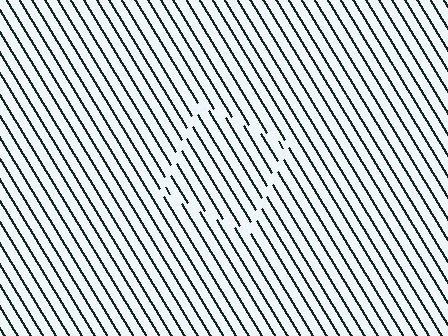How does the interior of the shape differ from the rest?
The interior of the shape contains the same grating, shifted by half a period — the contour is defined by the phase discontinuity where line-ends from the inner and outer gratings abut.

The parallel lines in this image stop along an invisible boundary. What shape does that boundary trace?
An illusory square. The interior of the shape contains the same grating, shifted by half a period — the contour is defined by the phase discontinuity where line-ends from the inner and outer gratings abut.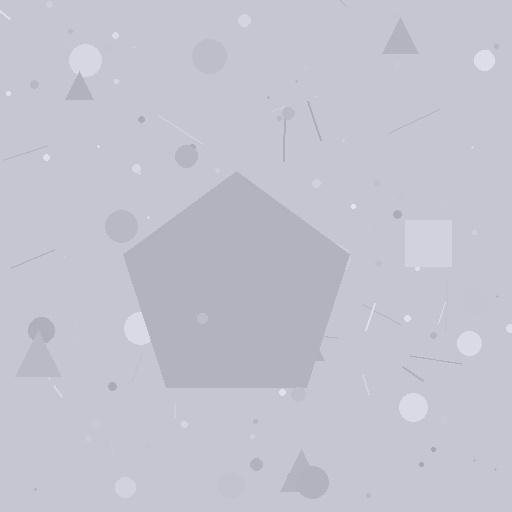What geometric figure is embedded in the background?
A pentagon is embedded in the background.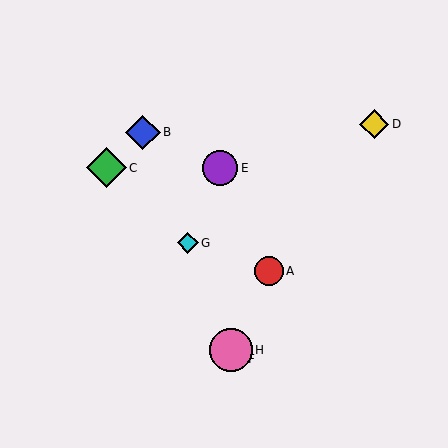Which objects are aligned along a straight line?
Objects B, F, G, H are aligned along a straight line.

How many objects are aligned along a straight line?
4 objects (B, F, G, H) are aligned along a straight line.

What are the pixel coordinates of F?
Object F is at (234, 359).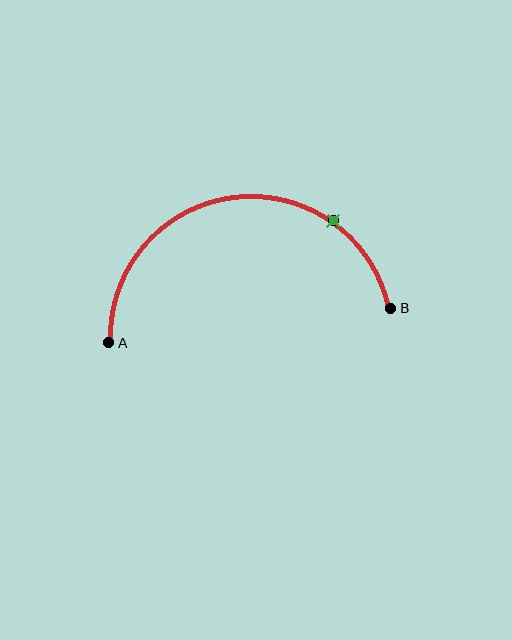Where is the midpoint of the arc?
The arc midpoint is the point on the curve farthest from the straight line joining A and B. It sits above that line.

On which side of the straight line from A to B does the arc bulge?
The arc bulges above the straight line connecting A and B.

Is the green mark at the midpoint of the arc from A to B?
No. The green mark lies on the arc but is closer to endpoint B. The arc midpoint would be at the point on the curve equidistant along the arc from both A and B.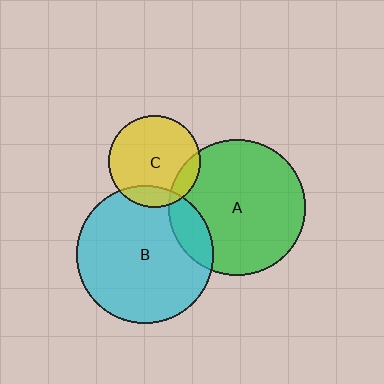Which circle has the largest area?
Circle B (cyan).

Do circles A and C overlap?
Yes.